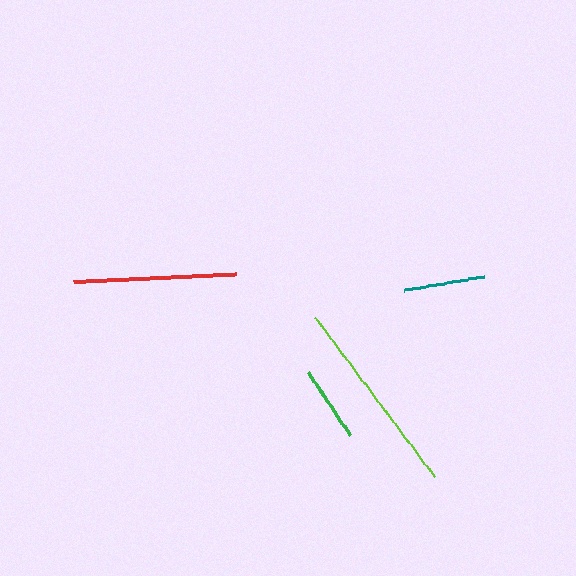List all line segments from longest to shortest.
From longest to shortest: lime, red, teal, green.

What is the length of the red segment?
The red segment is approximately 163 pixels long.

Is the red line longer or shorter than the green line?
The red line is longer than the green line.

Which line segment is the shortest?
The green line is the shortest at approximately 75 pixels.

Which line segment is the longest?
The lime line is the longest at approximately 200 pixels.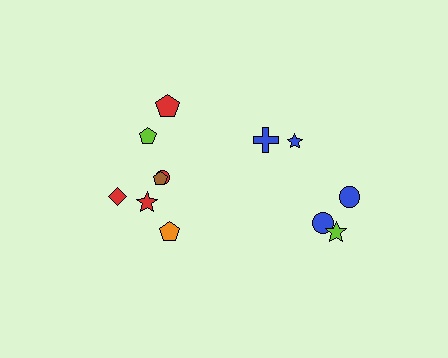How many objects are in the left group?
There are 7 objects.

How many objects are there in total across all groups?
There are 12 objects.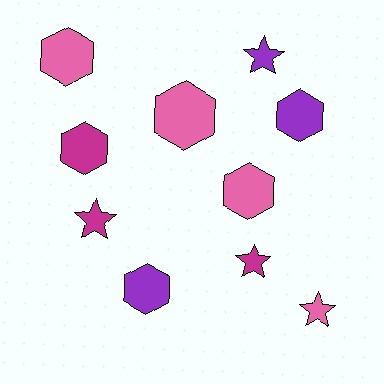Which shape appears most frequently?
Hexagon, with 6 objects.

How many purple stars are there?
There is 1 purple star.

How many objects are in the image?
There are 10 objects.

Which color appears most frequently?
Pink, with 4 objects.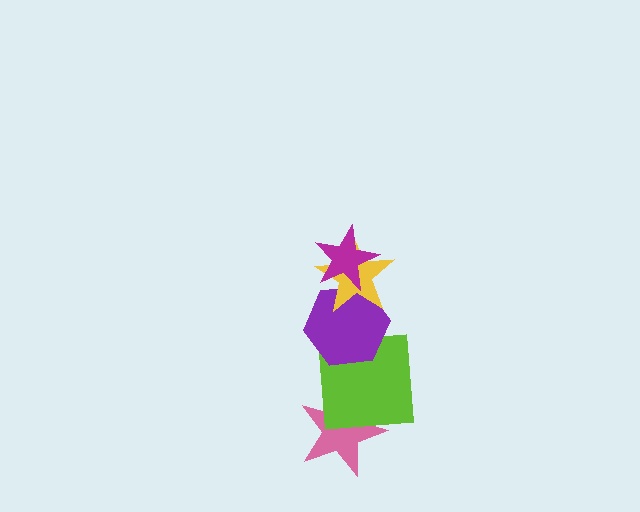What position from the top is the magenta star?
The magenta star is 1st from the top.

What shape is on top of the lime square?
The purple hexagon is on top of the lime square.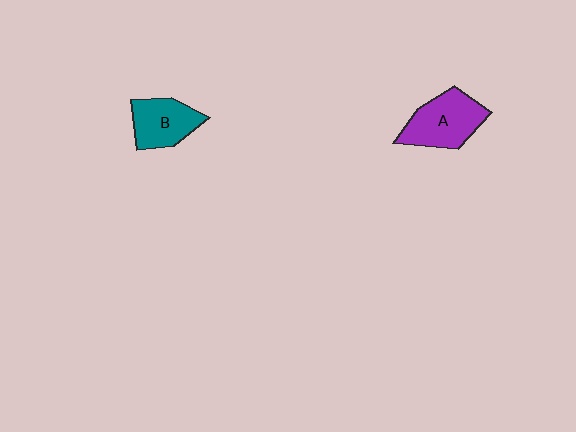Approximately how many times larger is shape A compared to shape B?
Approximately 1.2 times.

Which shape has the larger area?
Shape A (purple).